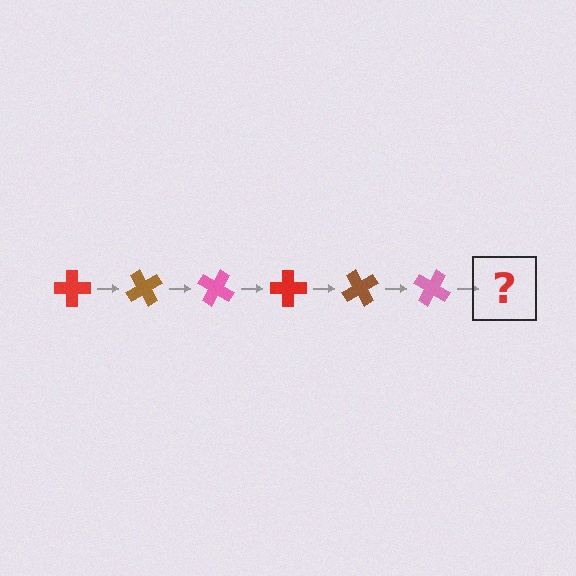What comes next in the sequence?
The next element should be a red cross, rotated 360 degrees from the start.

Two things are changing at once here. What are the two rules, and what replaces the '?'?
The two rules are that it rotates 60 degrees each step and the color cycles through red, brown, and pink. The '?' should be a red cross, rotated 360 degrees from the start.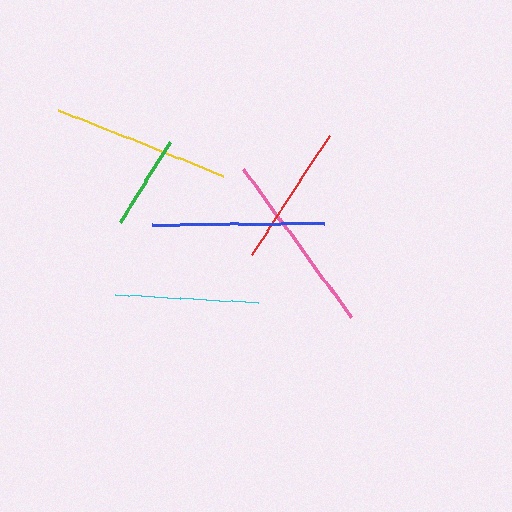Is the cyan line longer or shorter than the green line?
The cyan line is longer than the green line.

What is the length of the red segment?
The red segment is approximately 142 pixels long.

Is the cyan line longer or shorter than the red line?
The cyan line is longer than the red line.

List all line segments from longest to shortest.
From longest to shortest: pink, yellow, blue, cyan, red, green.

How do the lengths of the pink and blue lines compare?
The pink and blue lines are approximately the same length.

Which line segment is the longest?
The pink line is the longest at approximately 184 pixels.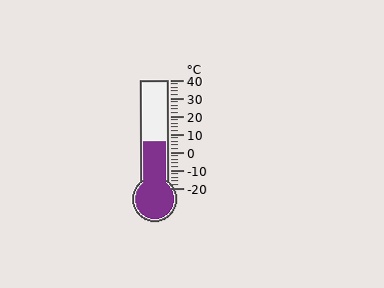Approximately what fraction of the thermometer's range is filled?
The thermometer is filled to approximately 45% of its range.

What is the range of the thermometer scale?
The thermometer scale ranges from -20°C to 40°C.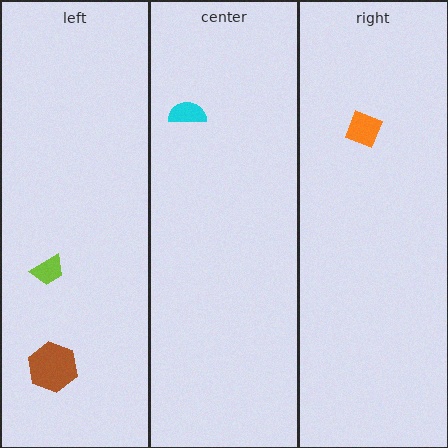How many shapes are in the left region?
2.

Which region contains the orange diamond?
The right region.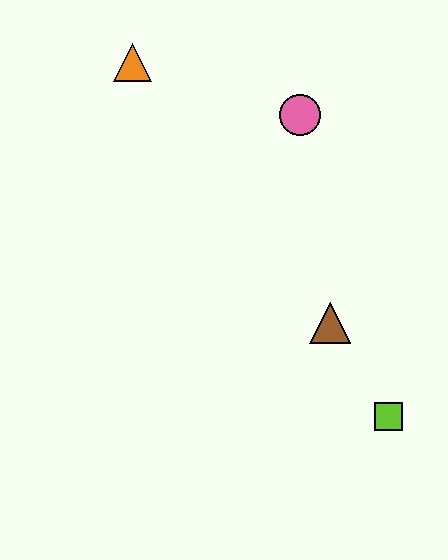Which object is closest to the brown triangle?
The lime square is closest to the brown triangle.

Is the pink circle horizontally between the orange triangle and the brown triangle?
Yes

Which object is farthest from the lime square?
The orange triangle is farthest from the lime square.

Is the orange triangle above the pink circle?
Yes